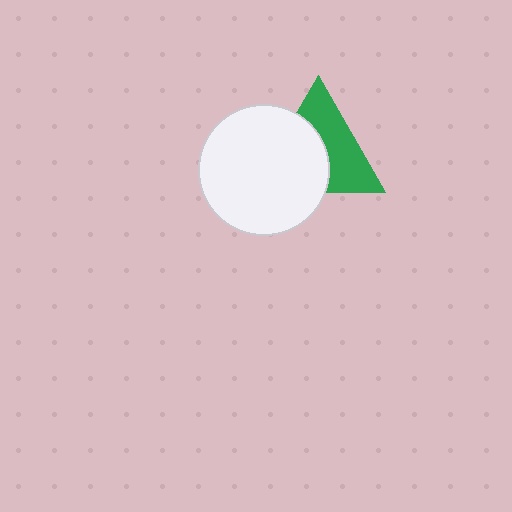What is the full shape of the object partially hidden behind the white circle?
The partially hidden object is a green triangle.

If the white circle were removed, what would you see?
You would see the complete green triangle.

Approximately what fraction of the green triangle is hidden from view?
Roughly 49% of the green triangle is hidden behind the white circle.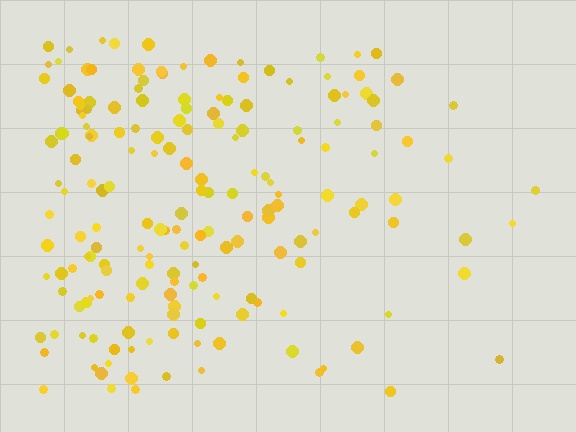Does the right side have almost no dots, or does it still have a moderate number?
Still a moderate number, just noticeably fewer than the left.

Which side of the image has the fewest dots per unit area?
The right.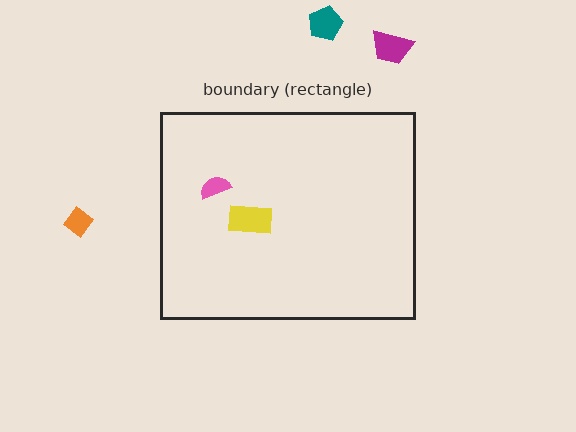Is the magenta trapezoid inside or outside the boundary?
Outside.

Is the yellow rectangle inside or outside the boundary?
Inside.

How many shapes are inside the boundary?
2 inside, 3 outside.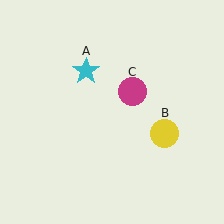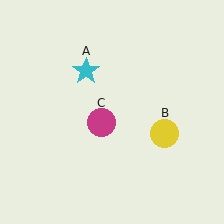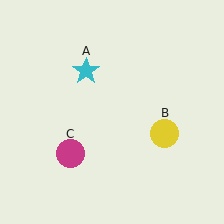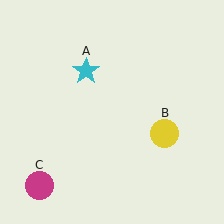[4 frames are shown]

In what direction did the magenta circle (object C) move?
The magenta circle (object C) moved down and to the left.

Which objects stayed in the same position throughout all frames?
Cyan star (object A) and yellow circle (object B) remained stationary.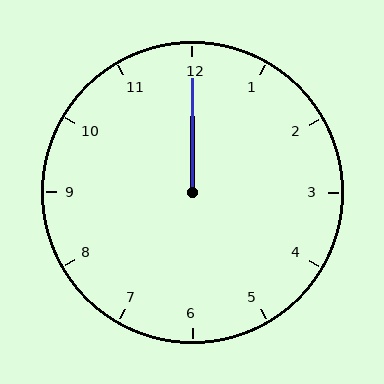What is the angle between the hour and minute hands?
Approximately 0 degrees.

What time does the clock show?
12:00.